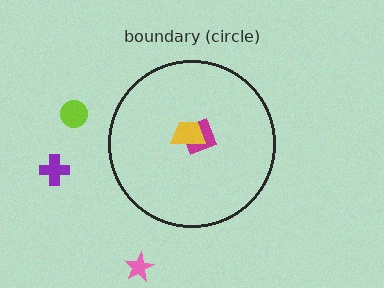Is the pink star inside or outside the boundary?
Outside.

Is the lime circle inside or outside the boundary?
Outside.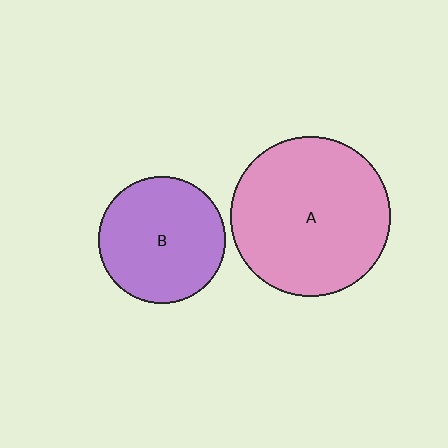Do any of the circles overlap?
No, none of the circles overlap.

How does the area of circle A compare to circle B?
Approximately 1.6 times.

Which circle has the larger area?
Circle A (pink).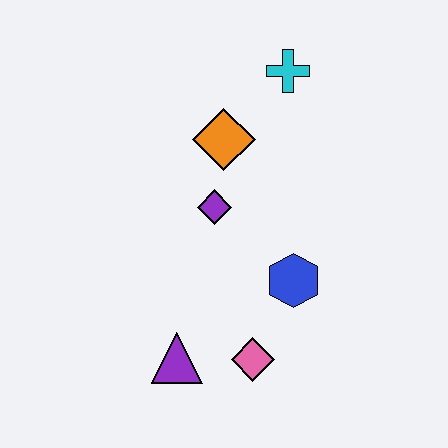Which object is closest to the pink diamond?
The purple triangle is closest to the pink diamond.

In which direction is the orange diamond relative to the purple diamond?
The orange diamond is above the purple diamond.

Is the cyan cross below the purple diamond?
No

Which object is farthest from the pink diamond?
The cyan cross is farthest from the pink diamond.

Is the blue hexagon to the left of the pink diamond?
No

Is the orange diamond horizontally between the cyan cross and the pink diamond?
No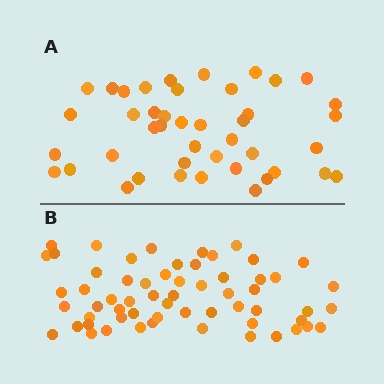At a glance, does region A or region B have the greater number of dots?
Region B (the bottom region) has more dots.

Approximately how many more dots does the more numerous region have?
Region B has approximately 15 more dots than region A.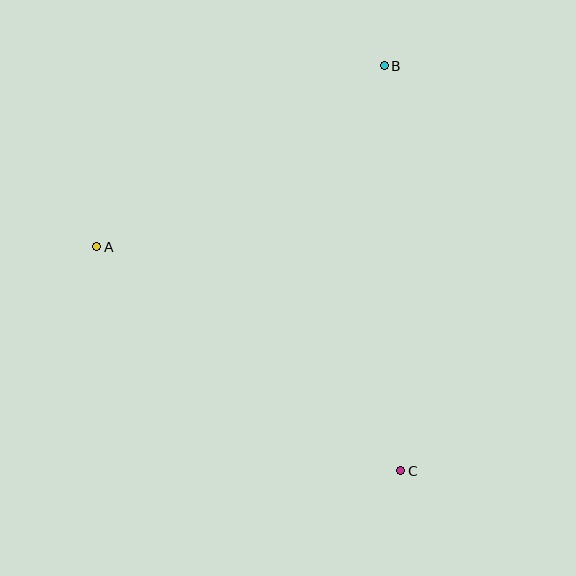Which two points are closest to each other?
Points A and B are closest to each other.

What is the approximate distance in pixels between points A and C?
The distance between A and C is approximately 378 pixels.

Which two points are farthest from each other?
Points B and C are farthest from each other.